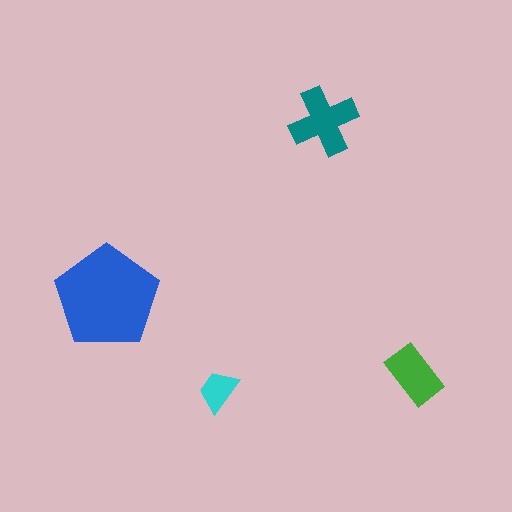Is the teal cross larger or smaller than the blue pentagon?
Smaller.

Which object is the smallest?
The cyan trapezoid.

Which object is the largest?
The blue pentagon.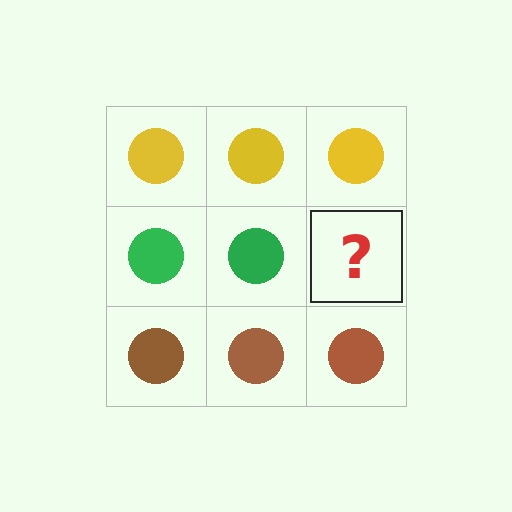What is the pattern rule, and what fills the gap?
The rule is that each row has a consistent color. The gap should be filled with a green circle.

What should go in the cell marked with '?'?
The missing cell should contain a green circle.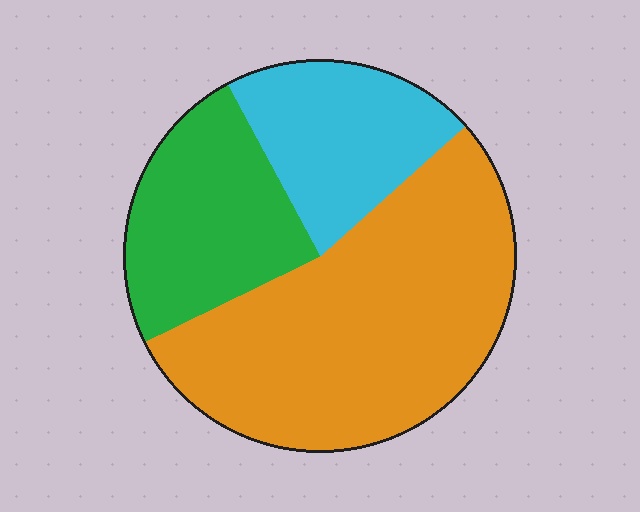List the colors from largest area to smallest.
From largest to smallest: orange, green, cyan.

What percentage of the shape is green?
Green takes up about one quarter (1/4) of the shape.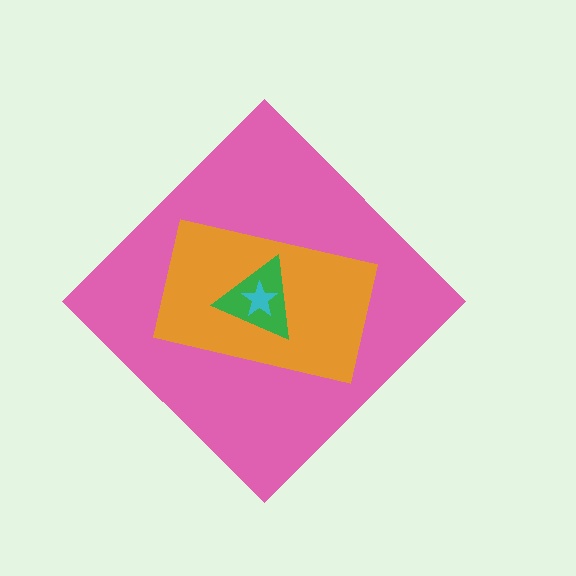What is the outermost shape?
The pink diamond.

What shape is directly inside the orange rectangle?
The green triangle.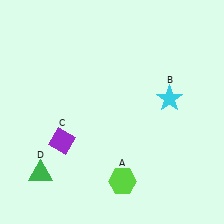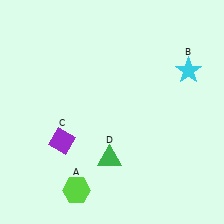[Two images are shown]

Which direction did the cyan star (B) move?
The cyan star (B) moved up.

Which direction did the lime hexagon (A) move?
The lime hexagon (A) moved left.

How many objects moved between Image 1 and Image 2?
3 objects moved between the two images.